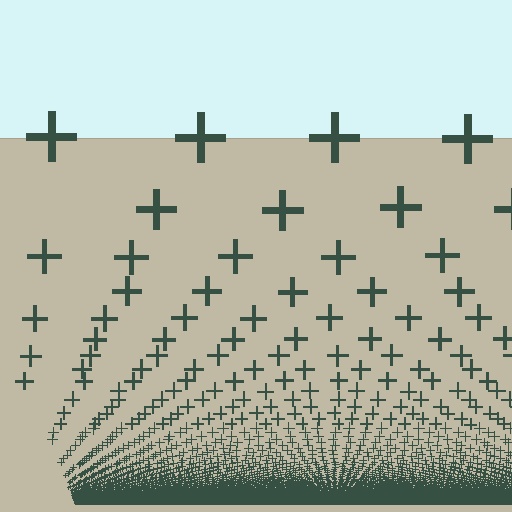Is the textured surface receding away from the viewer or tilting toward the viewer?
The surface appears to tilt toward the viewer. Texture elements get larger and sparser toward the top.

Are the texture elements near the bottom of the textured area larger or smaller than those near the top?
Smaller. The gradient is inverted — elements near the bottom are smaller and denser.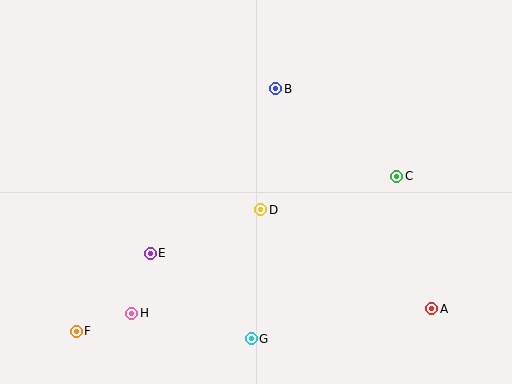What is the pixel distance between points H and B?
The distance between H and B is 267 pixels.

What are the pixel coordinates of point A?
Point A is at (432, 309).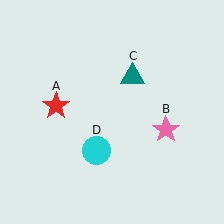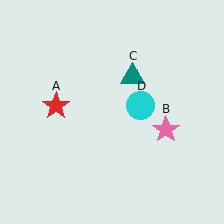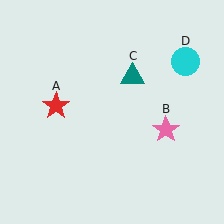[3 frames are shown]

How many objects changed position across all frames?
1 object changed position: cyan circle (object D).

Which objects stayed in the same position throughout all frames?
Red star (object A) and pink star (object B) and teal triangle (object C) remained stationary.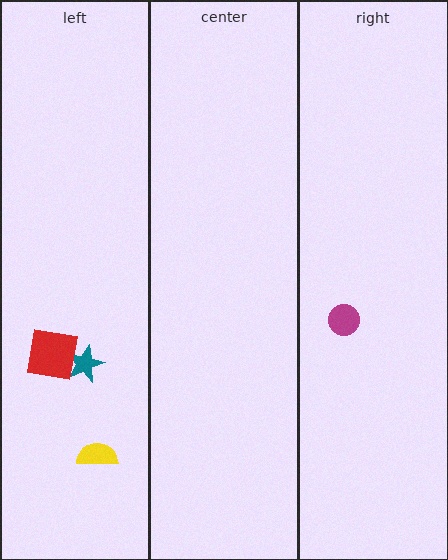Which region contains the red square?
The left region.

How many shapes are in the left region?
3.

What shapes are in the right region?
The magenta circle.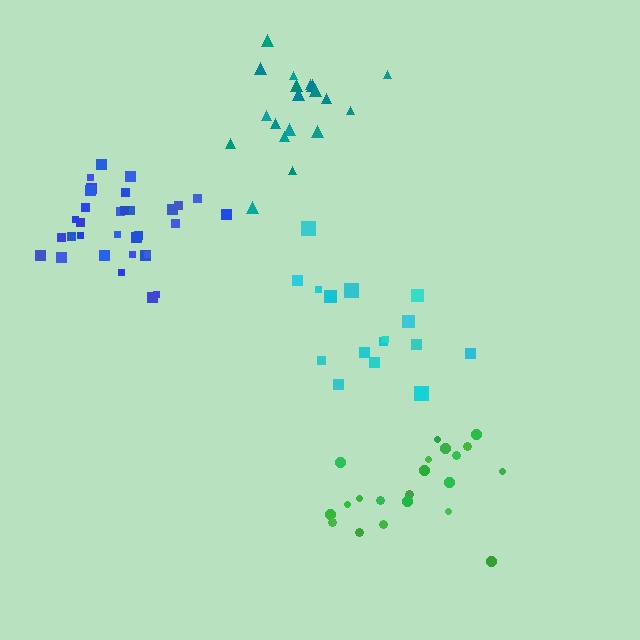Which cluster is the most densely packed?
Blue.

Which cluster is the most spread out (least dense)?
Cyan.